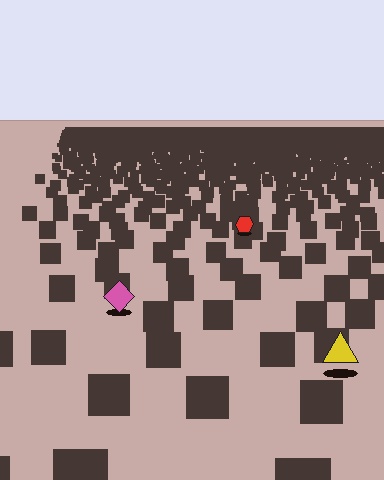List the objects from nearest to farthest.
From nearest to farthest: the yellow triangle, the pink diamond, the red hexagon.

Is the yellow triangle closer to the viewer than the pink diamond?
Yes. The yellow triangle is closer — you can tell from the texture gradient: the ground texture is coarser near it.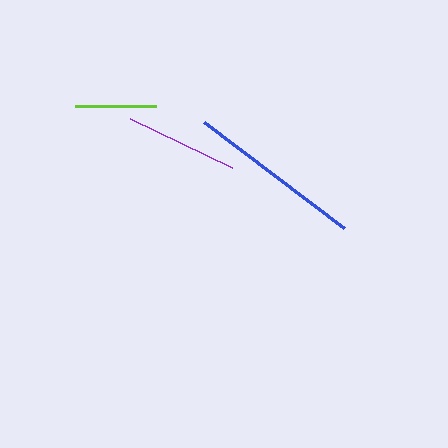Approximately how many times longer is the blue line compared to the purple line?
The blue line is approximately 1.6 times the length of the purple line.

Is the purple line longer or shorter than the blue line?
The blue line is longer than the purple line.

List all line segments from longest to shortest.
From longest to shortest: blue, purple, lime.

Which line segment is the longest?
The blue line is the longest at approximately 176 pixels.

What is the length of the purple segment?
The purple segment is approximately 113 pixels long.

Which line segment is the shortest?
The lime line is the shortest at approximately 81 pixels.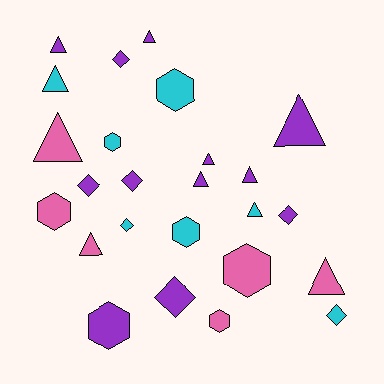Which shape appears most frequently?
Triangle, with 11 objects.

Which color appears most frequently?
Purple, with 12 objects.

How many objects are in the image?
There are 25 objects.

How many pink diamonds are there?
There are no pink diamonds.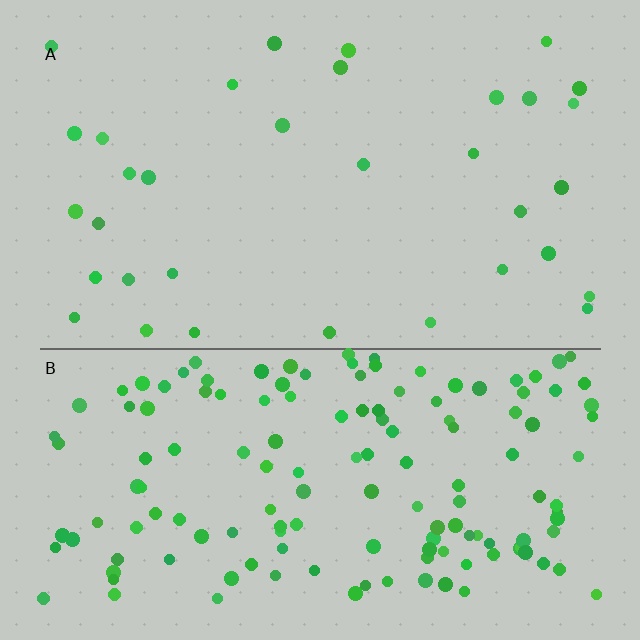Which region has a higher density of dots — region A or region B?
B (the bottom).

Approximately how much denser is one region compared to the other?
Approximately 4.5× — region B over region A.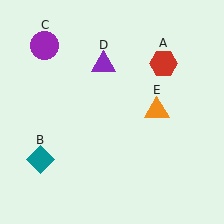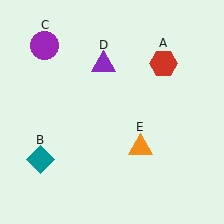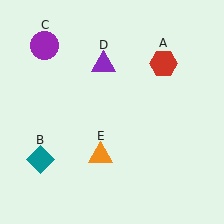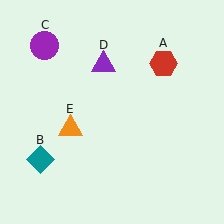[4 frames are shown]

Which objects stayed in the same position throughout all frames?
Red hexagon (object A) and teal diamond (object B) and purple circle (object C) and purple triangle (object D) remained stationary.